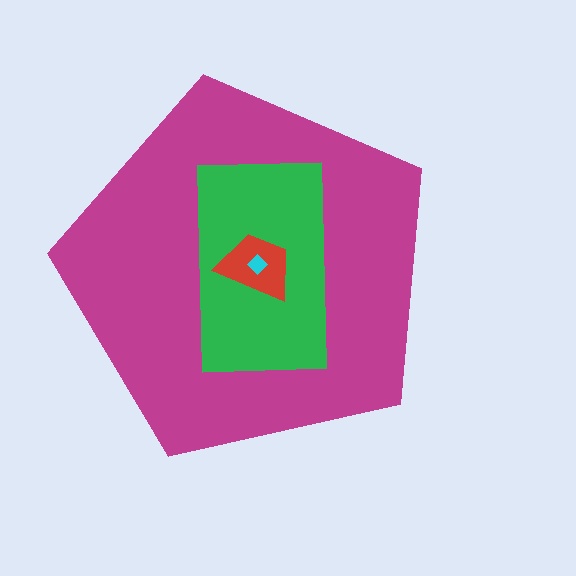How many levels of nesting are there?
4.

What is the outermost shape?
The magenta pentagon.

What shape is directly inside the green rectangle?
The red trapezoid.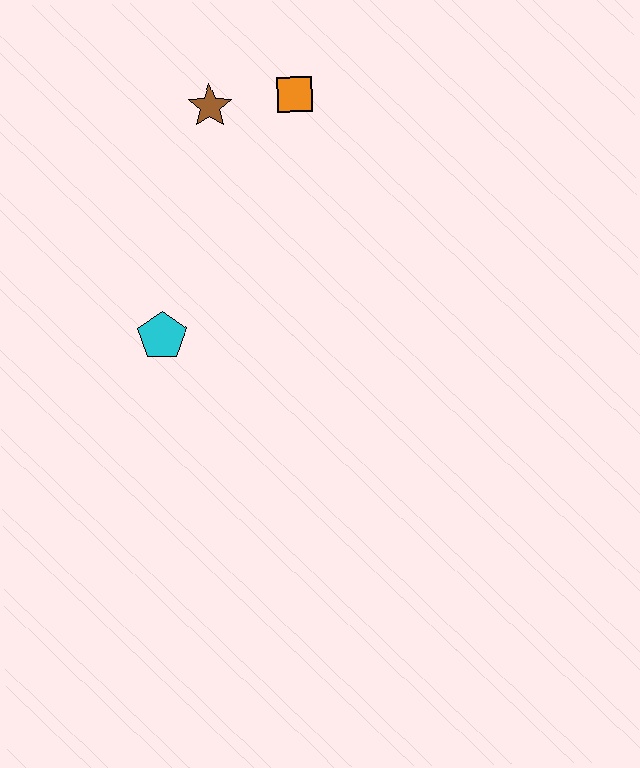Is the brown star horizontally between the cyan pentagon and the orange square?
Yes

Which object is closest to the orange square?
The brown star is closest to the orange square.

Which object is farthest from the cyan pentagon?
The orange square is farthest from the cyan pentagon.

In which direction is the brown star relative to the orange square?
The brown star is to the left of the orange square.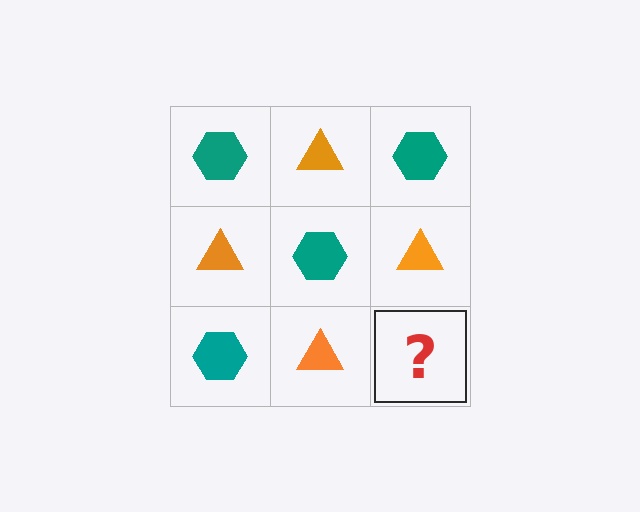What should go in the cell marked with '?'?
The missing cell should contain a teal hexagon.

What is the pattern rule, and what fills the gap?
The rule is that it alternates teal hexagon and orange triangle in a checkerboard pattern. The gap should be filled with a teal hexagon.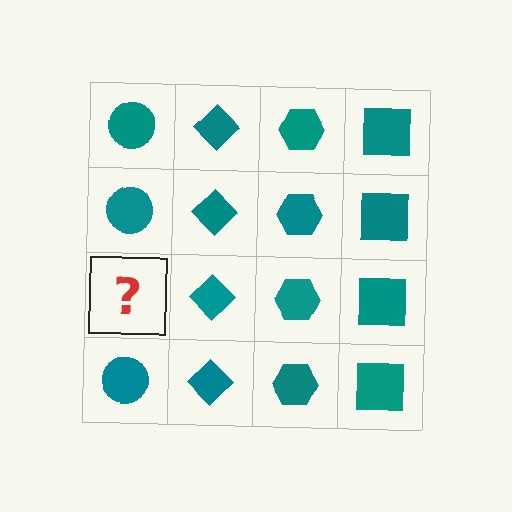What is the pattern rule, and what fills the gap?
The rule is that each column has a consistent shape. The gap should be filled with a teal circle.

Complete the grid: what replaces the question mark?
The question mark should be replaced with a teal circle.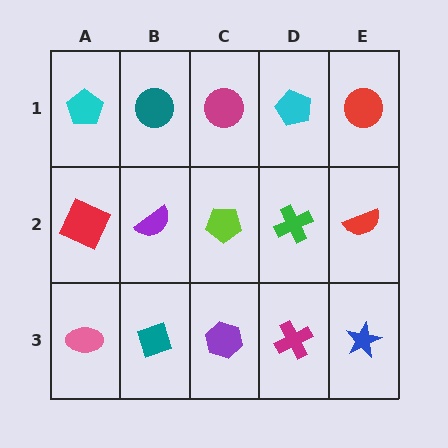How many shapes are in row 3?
5 shapes.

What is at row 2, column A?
A red square.